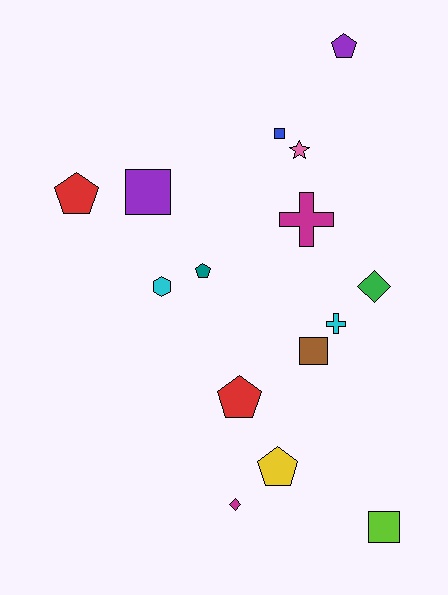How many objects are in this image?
There are 15 objects.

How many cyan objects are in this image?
There are 2 cyan objects.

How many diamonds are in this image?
There are 2 diamonds.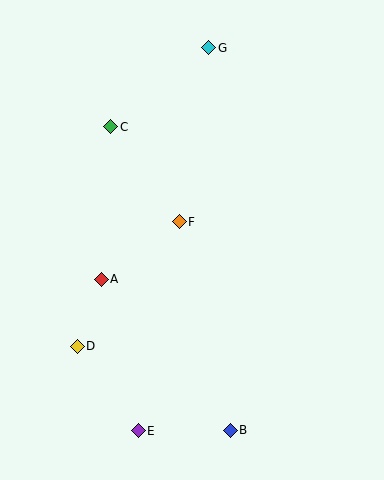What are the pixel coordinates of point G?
Point G is at (209, 48).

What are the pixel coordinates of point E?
Point E is at (138, 431).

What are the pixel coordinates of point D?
Point D is at (77, 346).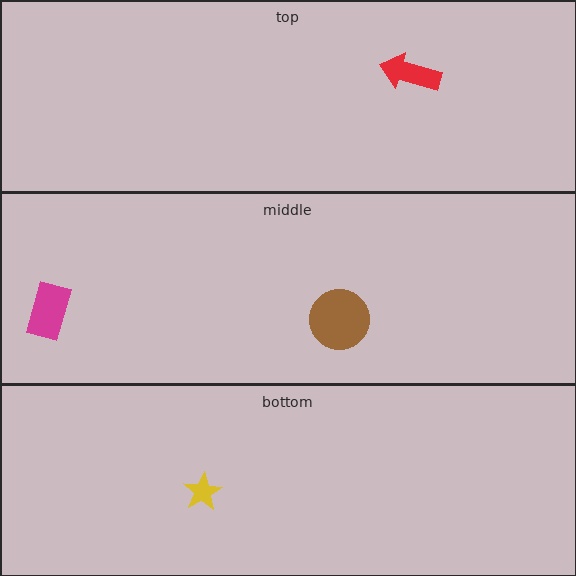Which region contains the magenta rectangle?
The middle region.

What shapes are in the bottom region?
The yellow star.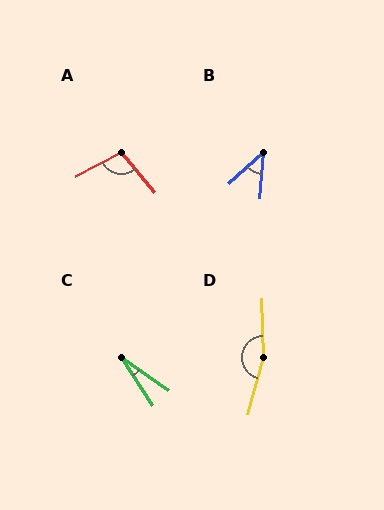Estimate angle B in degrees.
Approximately 44 degrees.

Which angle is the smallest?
C, at approximately 23 degrees.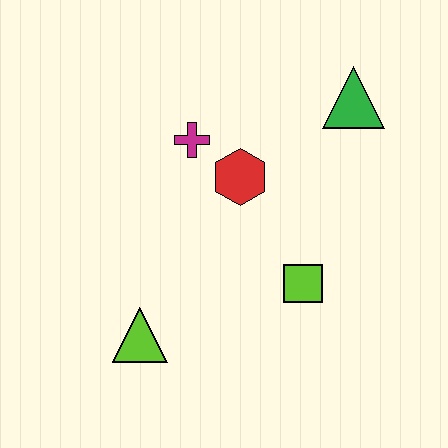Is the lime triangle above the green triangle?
No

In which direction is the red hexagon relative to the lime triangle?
The red hexagon is above the lime triangle.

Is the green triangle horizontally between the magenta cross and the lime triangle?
No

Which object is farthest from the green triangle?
The lime triangle is farthest from the green triangle.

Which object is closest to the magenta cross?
The red hexagon is closest to the magenta cross.